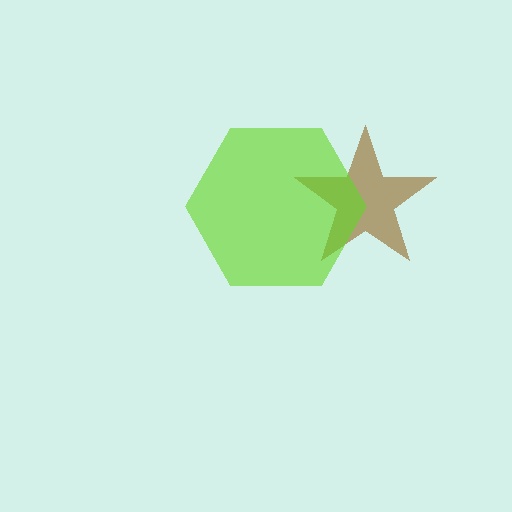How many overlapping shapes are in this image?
There are 2 overlapping shapes in the image.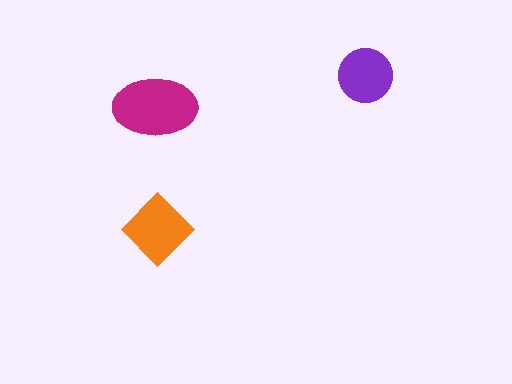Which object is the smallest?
The purple circle.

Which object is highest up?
The purple circle is topmost.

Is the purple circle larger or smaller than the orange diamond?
Smaller.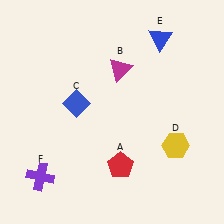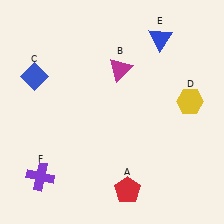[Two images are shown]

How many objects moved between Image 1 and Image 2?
3 objects moved between the two images.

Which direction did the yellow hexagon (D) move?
The yellow hexagon (D) moved up.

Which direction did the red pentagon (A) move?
The red pentagon (A) moved down.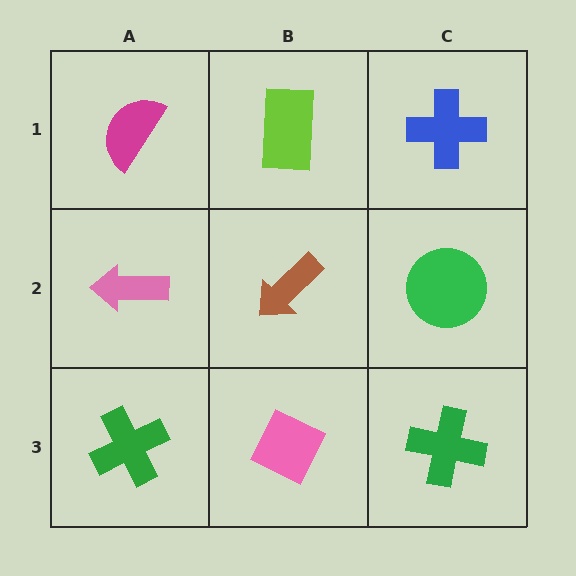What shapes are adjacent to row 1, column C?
A green circle (row 2, column C), a lime rectangle (row 1, column B).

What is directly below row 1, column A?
A pink arrow.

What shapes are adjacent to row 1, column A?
A pink arrow (row 2, column A), a lime rectangle (row 1, column B).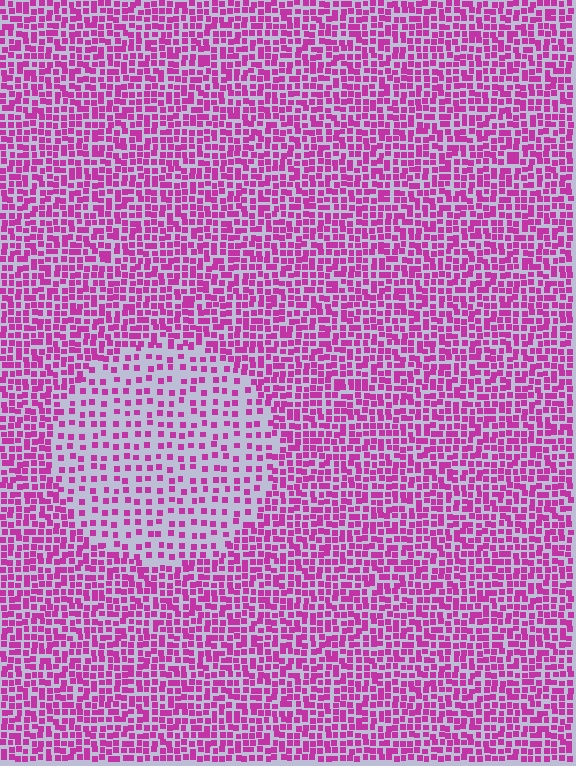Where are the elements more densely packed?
The elements are more densely packed outside the circle boundary.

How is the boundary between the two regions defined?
The boundary is defined by a change in element density (approximately 2.1x ratio). All elements are the same color, size, and shape.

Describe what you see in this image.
The image contains small magenta elements arranged at two different densities. A circle-shaped region is visible where the elements are less densely packed than the surrounding area.